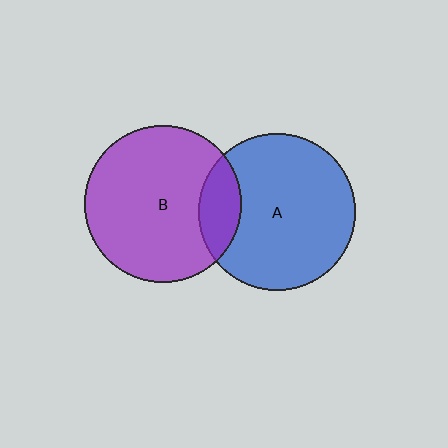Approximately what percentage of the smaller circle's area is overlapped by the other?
Approximately 15%.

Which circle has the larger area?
Circle B (purple).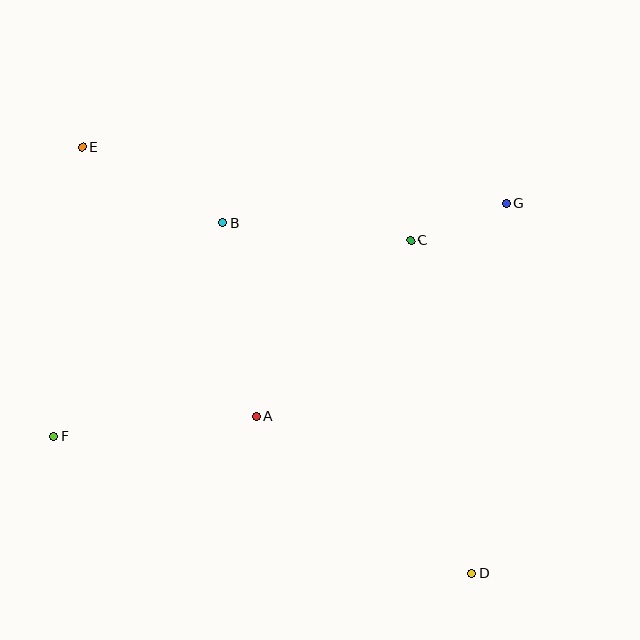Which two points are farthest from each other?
Points D and E are farthest from each other.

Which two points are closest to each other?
Points C and G are closest to each other.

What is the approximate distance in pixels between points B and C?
The distance between B and C is approximately 189 pixels.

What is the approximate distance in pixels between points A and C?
The distance between A and C is approximately 235 pixels.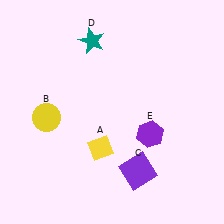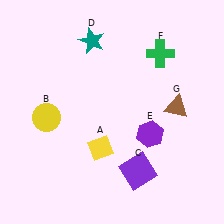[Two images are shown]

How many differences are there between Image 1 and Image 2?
There are 2 differences between the two images.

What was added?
A green cross (F), a brown triangle (G) were added in Image 2.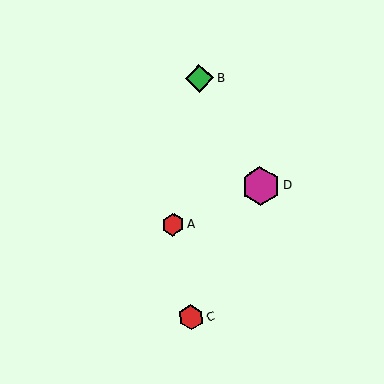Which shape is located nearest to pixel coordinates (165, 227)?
The red hexagon (labeled A) at (173, 224) is nearest to that location.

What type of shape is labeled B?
Shape B is a green diamond.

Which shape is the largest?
The magenta hexagon (labeled D) is the largest.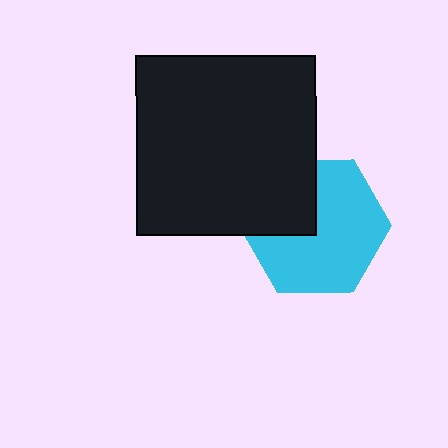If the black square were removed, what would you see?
You would see the complete cyan hexagon.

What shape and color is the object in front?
The object in front is a black square.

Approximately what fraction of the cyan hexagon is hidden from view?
Roughly 30% of the cyan hexagon is hidden behind the black square.